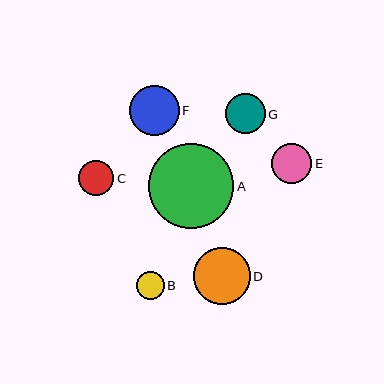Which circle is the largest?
Circle A is the largest with a size of approximately 85 pixels.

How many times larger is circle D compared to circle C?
Circle D is approximately 1.6 times the size of circle C.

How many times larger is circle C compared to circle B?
Circle C is approximately 1.3 times the size of circle B.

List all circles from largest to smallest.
From largest to smallest: A, D, F, E, G, C, B.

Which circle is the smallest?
Circle B is the smallest with a size of approximately 28 pixels.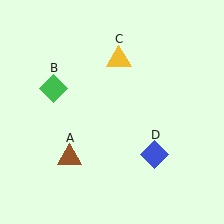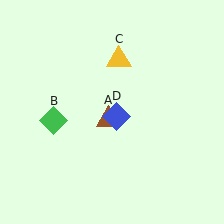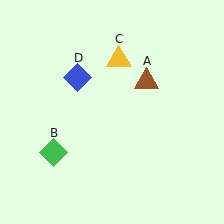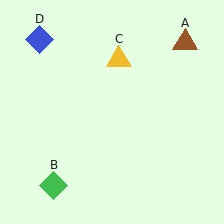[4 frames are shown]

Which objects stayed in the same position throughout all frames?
Yellow triangle (object C) remained stationary.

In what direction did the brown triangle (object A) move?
The brown triangle (object A) moved up and to the right.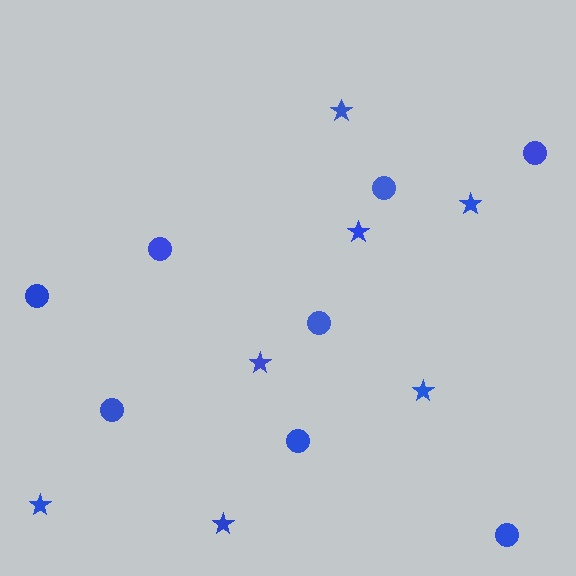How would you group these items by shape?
There are 2 groups: one group of stars (7) and one group of circles (8).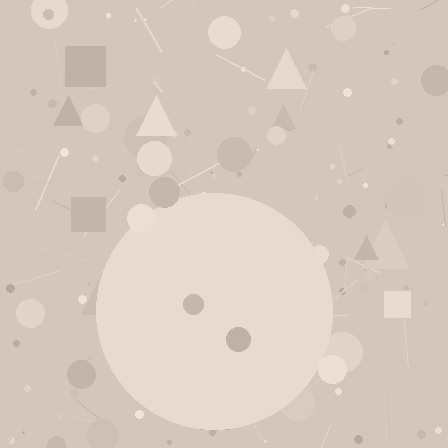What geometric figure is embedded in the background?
A circle is embedded in the background.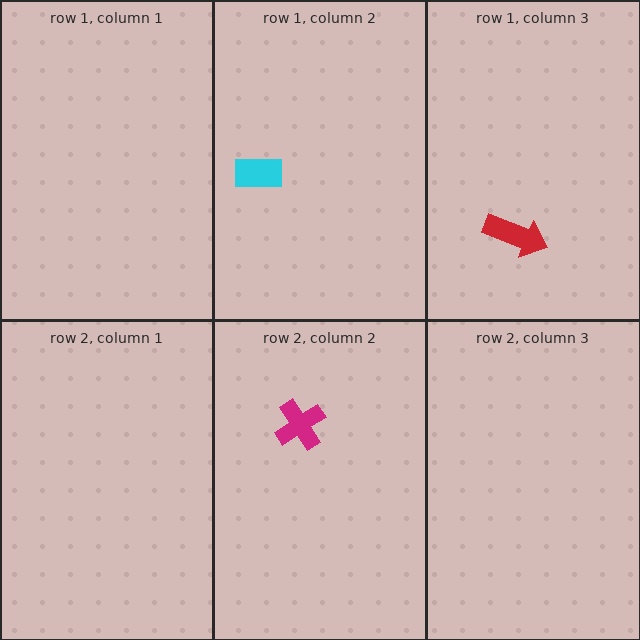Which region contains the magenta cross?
The row 2, column 2 region.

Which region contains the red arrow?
The row 1, column 3 region.